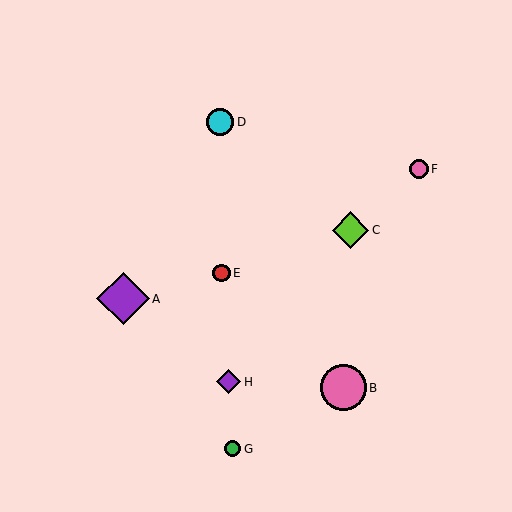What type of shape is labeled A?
Shape A is a purple diamond.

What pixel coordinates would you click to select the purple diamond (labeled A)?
Click at (123, 299) to select the purple diamond A.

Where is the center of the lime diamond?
The center of the lime diamond is at (350, 230).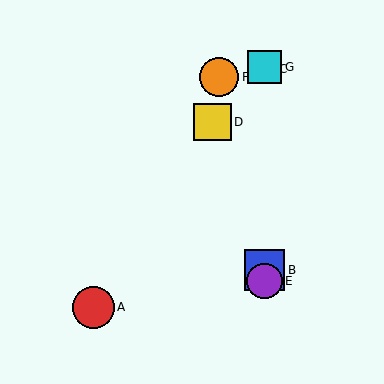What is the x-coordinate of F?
Object F is at x≈219.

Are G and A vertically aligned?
No, G is at x≈265 and A is at x≈94.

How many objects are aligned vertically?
4 objects (B, C, E, G) are aligned vertically.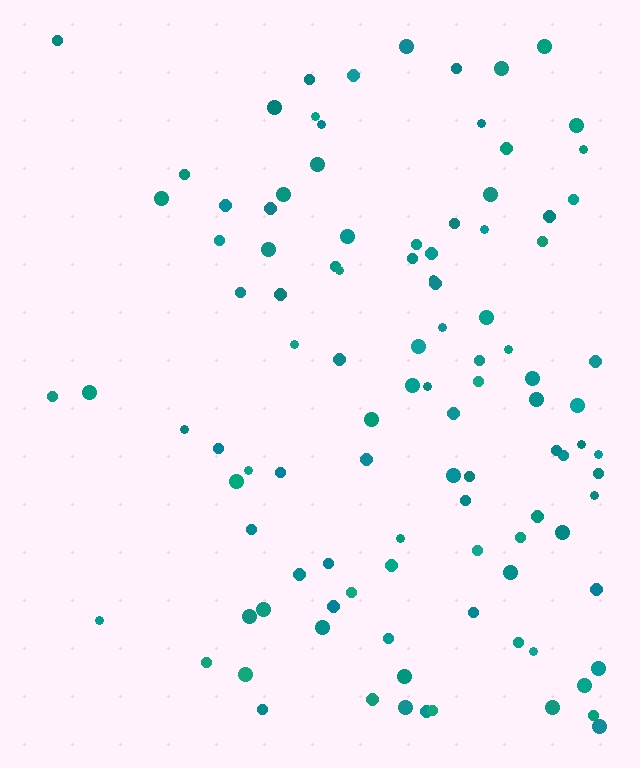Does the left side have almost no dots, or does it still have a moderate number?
Still a moderate number, just noticeably fewer than the right.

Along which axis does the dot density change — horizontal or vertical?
Horizontal.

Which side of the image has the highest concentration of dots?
The right.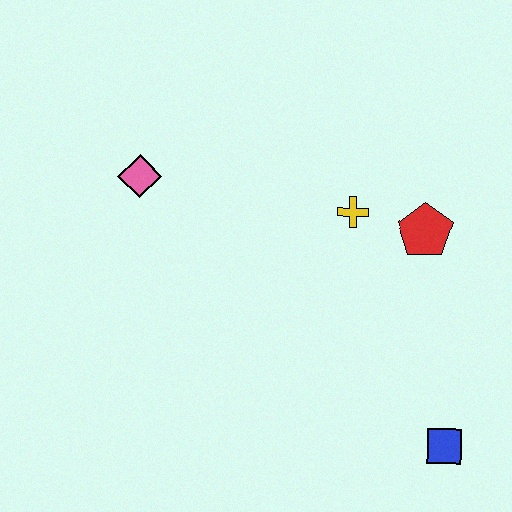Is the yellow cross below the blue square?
No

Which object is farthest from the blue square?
The pink diamond is farthest from the blue square.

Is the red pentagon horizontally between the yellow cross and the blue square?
Yes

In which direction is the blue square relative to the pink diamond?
The blue square is to the right of the pink diamond.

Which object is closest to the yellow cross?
The red pentagon is closest to the yellow cross.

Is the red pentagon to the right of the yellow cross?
Yes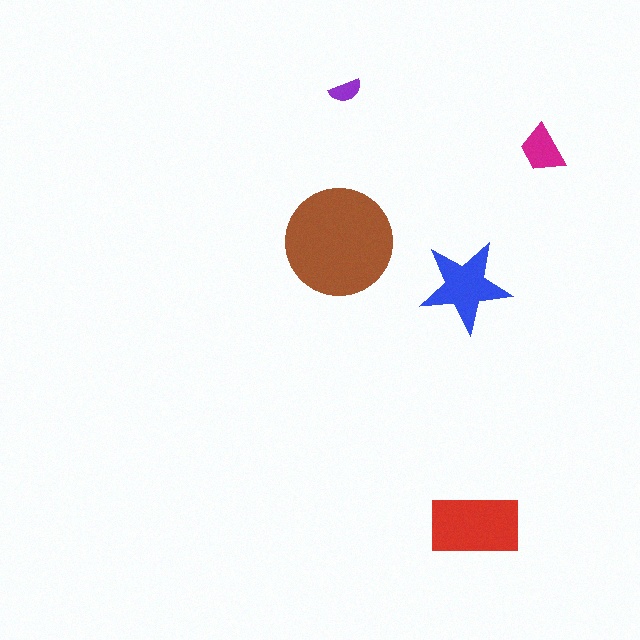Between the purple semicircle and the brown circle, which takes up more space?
The brown circle.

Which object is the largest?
The brown circle.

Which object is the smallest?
The purple semicircle.